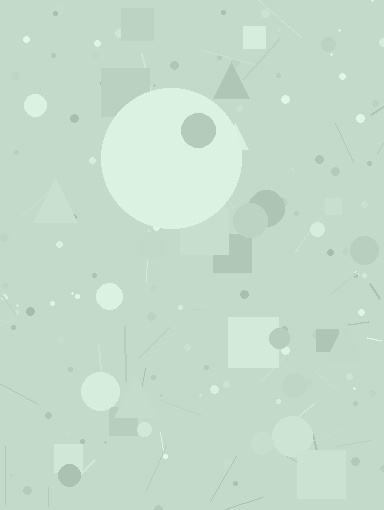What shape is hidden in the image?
A circle is hidden in the image.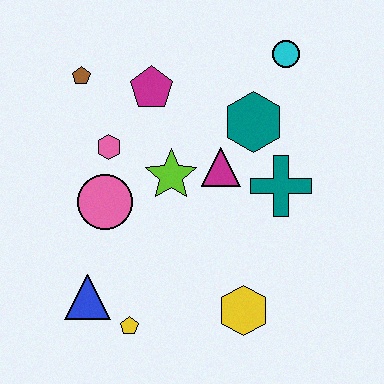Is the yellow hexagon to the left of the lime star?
No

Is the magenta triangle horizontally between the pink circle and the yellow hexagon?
Yes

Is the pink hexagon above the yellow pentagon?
Yes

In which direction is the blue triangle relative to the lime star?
The blue triangle is below the lime star.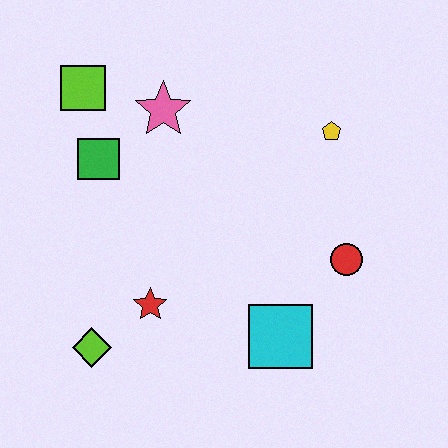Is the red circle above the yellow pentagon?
No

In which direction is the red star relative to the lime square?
The red star is below the lime square.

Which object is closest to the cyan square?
The red circle is closest to the cyan square.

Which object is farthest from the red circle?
The lime square is farthest from the red circle.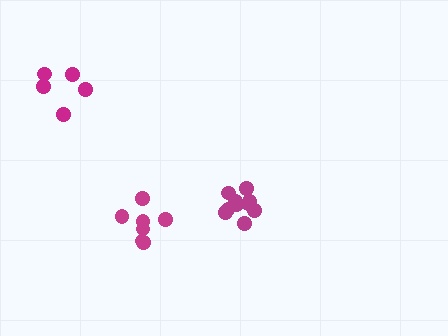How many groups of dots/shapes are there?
There are 3 groups.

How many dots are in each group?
Group 1: 10 dots, Group 2: 5 dots, Group 3: 7 dots (22 total).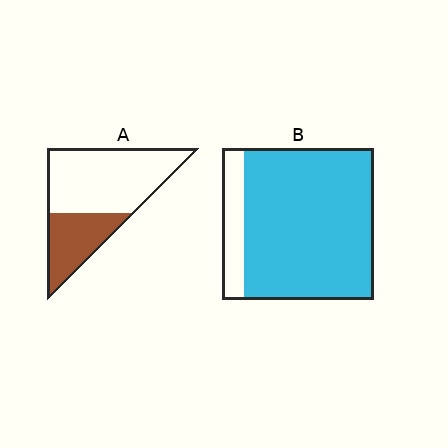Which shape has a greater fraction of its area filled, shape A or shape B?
Shape B.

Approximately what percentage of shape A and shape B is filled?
A is approximately 35% and B is approximately 85%.